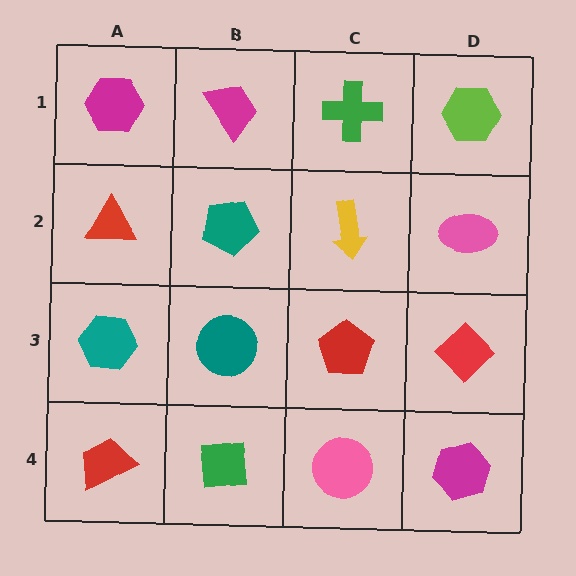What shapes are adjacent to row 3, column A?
A red triangle (row 2, column A), a red trapezoid (row 4, column A), a teal circle (row 3, column B).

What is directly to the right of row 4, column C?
A magenta hexagon.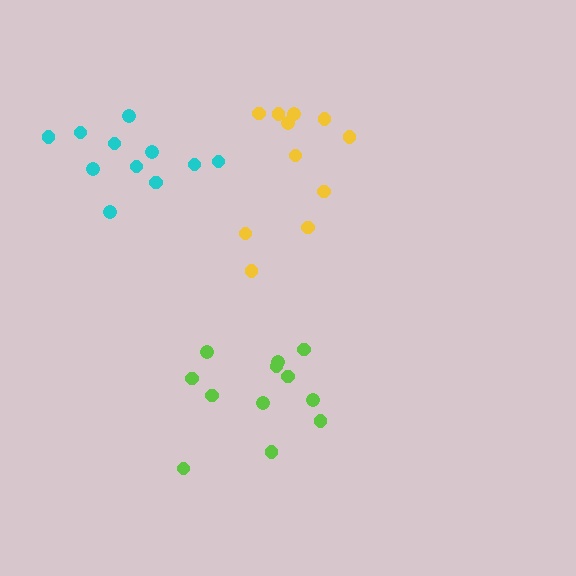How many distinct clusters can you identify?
There are 3 distinct clusters.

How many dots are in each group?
Group 1: 12 dots, Group 2: 11 dots, Group 3: 11 dots (34 total).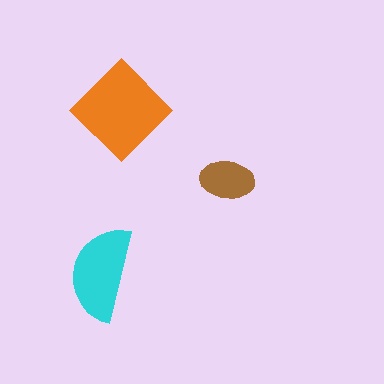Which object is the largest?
The orange diamond.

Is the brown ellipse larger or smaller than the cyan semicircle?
Smaller.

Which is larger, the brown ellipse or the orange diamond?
The orange diamond.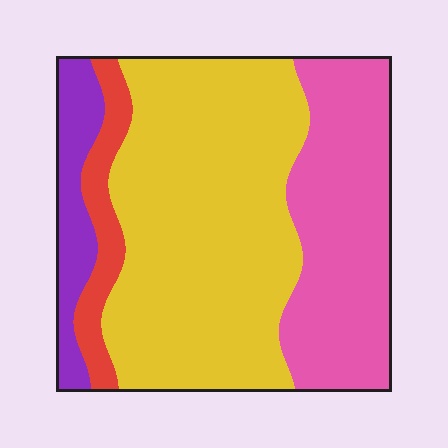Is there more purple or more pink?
Pink.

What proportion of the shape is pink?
Pink takes up between a sixth and a third of the shape.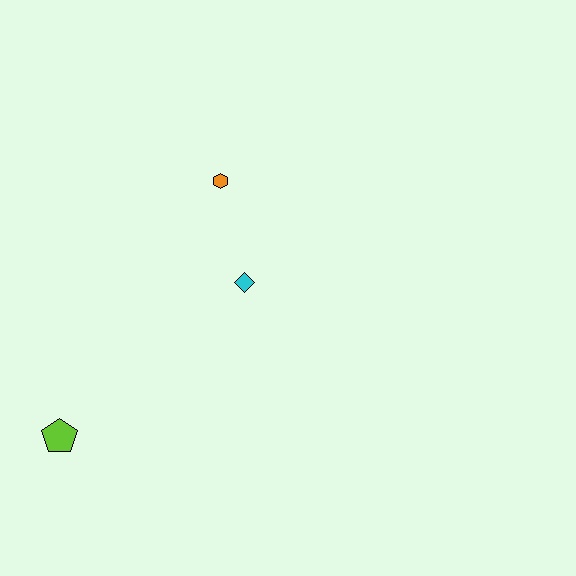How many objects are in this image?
There are 3 objects.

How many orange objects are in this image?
There is 1 orange object.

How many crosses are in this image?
There are no crosses.